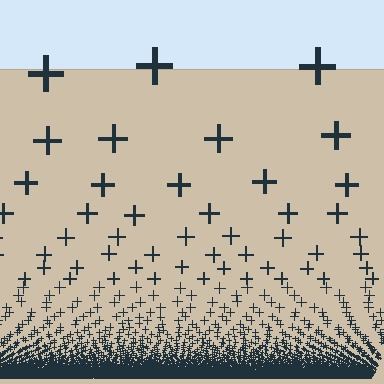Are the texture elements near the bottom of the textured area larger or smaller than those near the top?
Smaller. The gradient is inverted — elements near the bottom are smaller and denser.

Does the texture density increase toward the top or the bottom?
Density increases toward the bottom.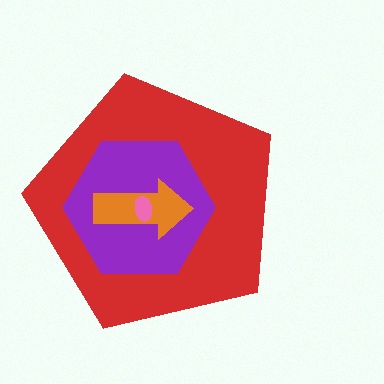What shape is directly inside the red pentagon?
The purple hexagon.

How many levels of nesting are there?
4.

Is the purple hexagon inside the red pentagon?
Yes.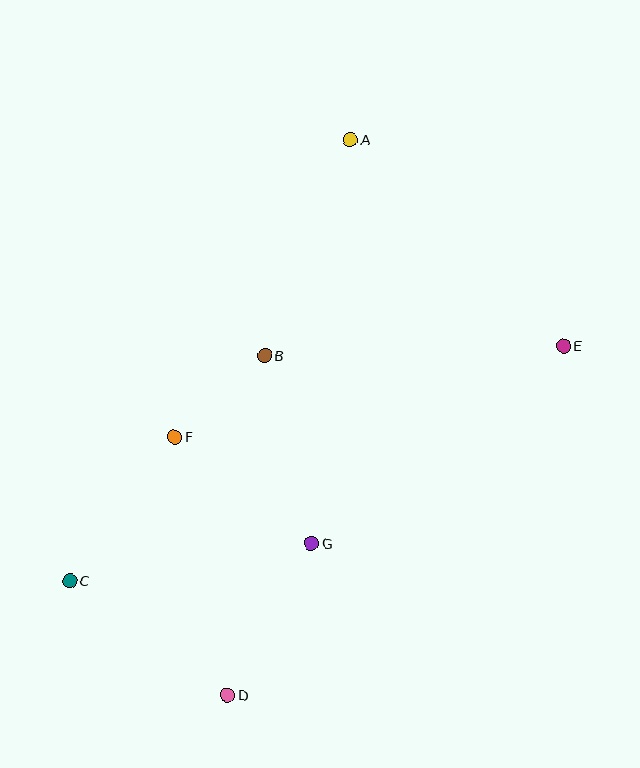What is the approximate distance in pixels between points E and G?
The distance between E and G is approximately 320 pixels.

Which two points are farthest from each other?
Points A and D are farthest from each other.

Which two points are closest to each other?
Points B and F are closest to each other.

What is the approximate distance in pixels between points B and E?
The distance between B and E is approximately 299 pixels.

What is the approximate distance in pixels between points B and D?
The distance between B and D is approximately 342 pixels.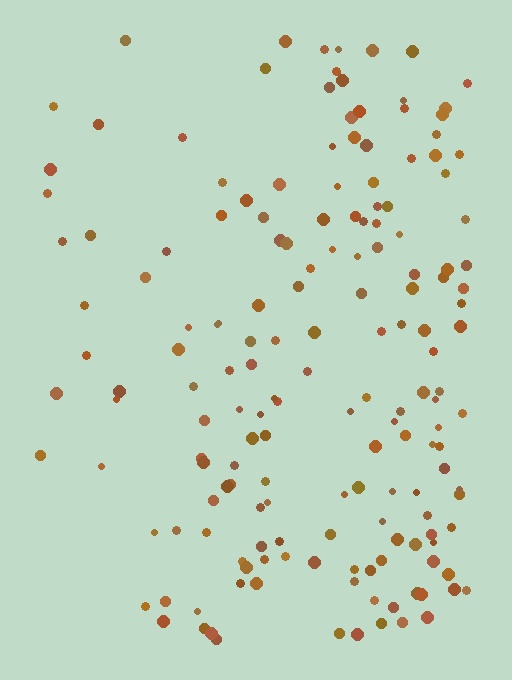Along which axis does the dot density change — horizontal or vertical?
Horizontal.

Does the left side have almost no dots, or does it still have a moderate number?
Still a moderate number, just noticeably fewer than the right.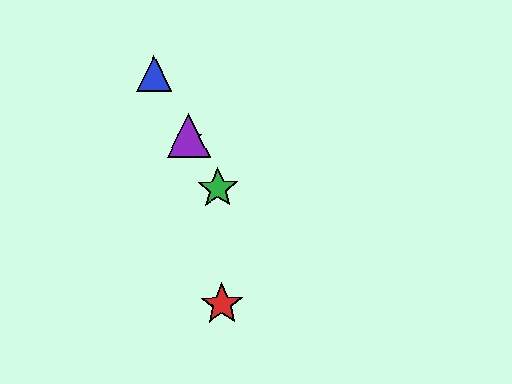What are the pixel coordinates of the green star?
The green star is at (218, 189).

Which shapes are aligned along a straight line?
The blue triangle, the green star, the yellow star, the purple triangle are aligned along a straight line.